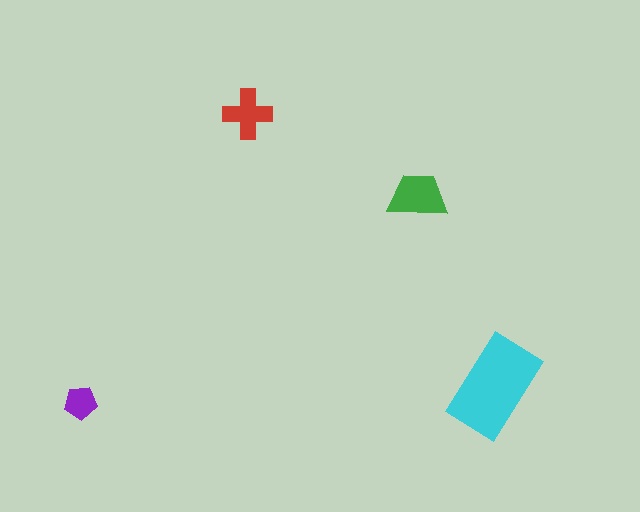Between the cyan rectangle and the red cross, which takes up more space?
The cyan rectangle.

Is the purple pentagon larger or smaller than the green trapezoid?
Smaller.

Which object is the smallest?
The purple pentagon.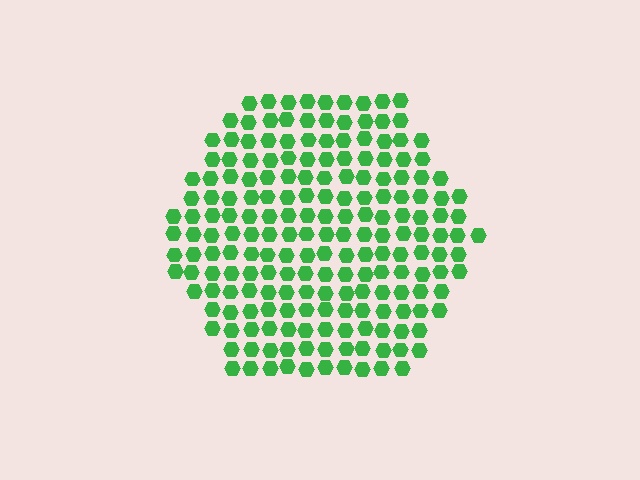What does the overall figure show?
The overall figure shows a hexagon.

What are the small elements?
The small elements are hexagons.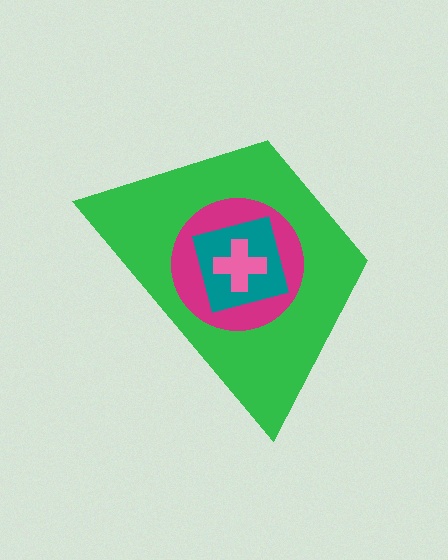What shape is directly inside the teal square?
The pink cross.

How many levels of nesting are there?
4.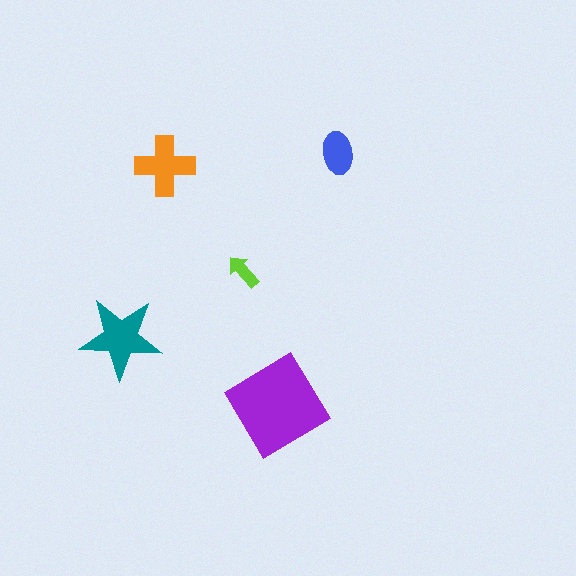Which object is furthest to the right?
The blue ellipse is rightmost.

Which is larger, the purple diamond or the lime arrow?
The purple diamond.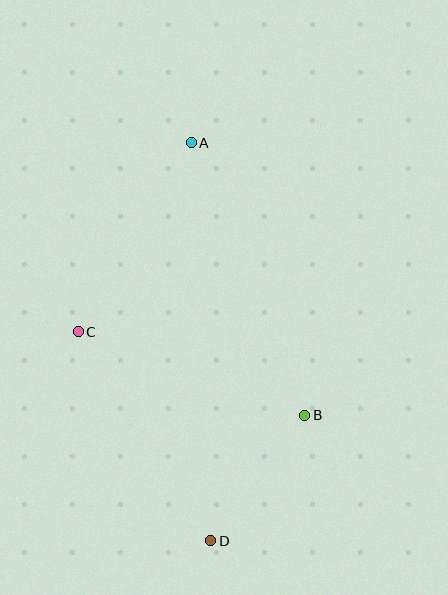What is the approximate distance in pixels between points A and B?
The distance between A and B is approximately 295 pixels.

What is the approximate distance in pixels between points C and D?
The distance between C and D is approximately 248 pixels.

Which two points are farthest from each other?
Points A and D are farthest from each other.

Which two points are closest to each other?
Points B and D are closest to each other.